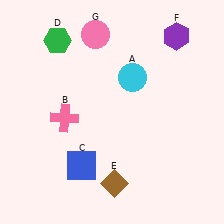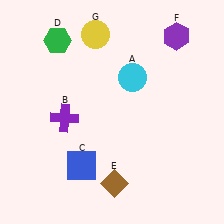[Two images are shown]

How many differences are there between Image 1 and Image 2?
There are 2 differences between the two images.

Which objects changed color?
B changed from pink to purple. G changed from pink to yellow.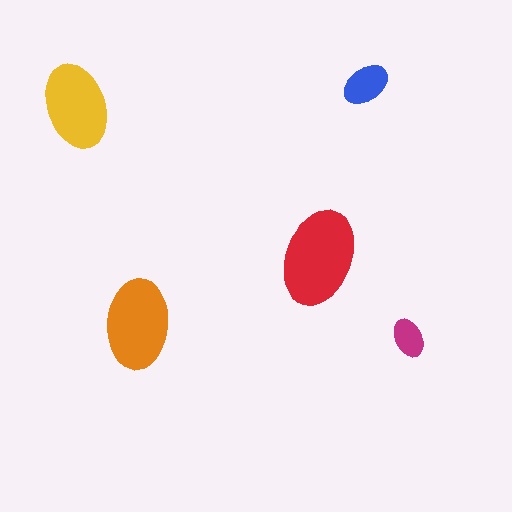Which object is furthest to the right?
The magenta ellipse is rightmost.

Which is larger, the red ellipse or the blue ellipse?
The red one.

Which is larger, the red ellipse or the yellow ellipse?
The red one.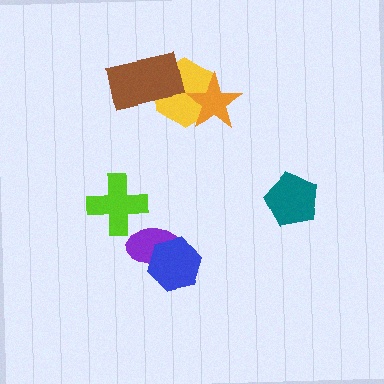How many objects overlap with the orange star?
1 object overlaps with the orange star.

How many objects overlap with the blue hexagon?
1 object overlaps with the blue hexagon.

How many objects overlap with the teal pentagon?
0 objects overlap with the teal pentagon.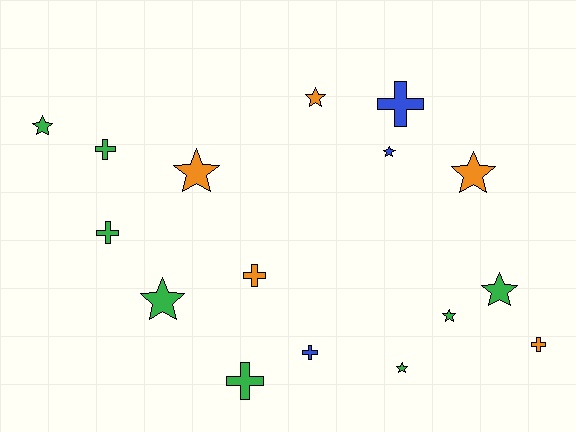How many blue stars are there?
There is 1 blue star.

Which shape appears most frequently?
Star, with 9 objects.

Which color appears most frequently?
Green, with 8 objects.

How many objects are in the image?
There are 16 objects.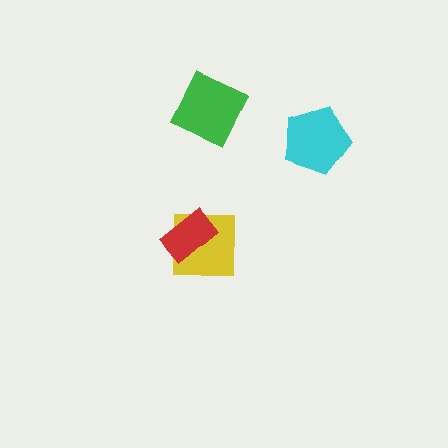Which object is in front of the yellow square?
The red rectangle is in front of the yellow square.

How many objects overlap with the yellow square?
1 object overlaps with the yellow square.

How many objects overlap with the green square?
0 objects overlap with the green square.